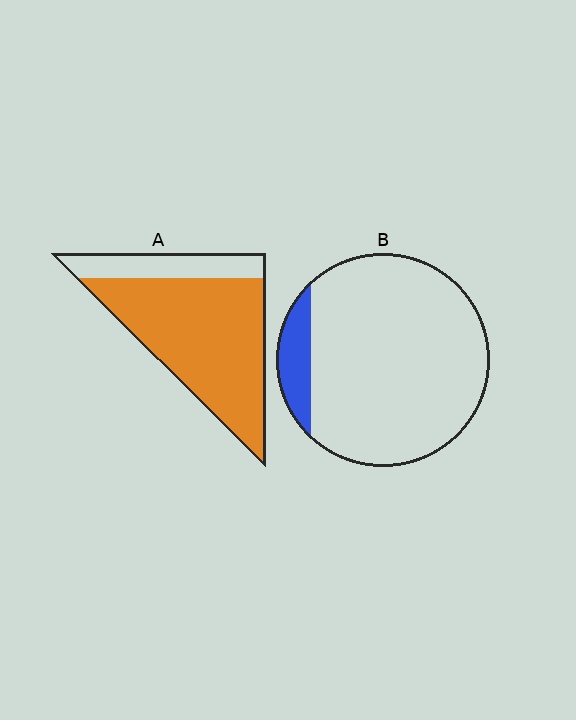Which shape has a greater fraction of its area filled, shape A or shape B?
Shape A.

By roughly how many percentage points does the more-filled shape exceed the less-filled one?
By roughly 65 percentage points (A over B).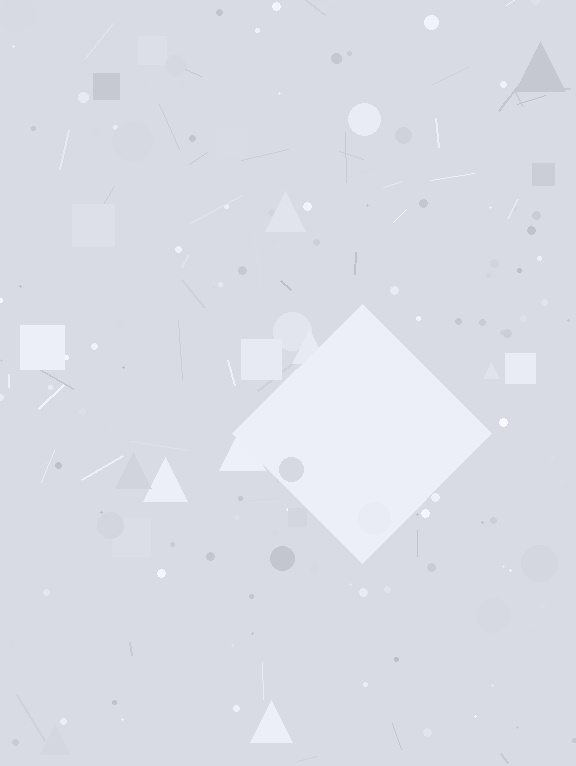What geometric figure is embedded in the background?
A diamond is embedded in the background.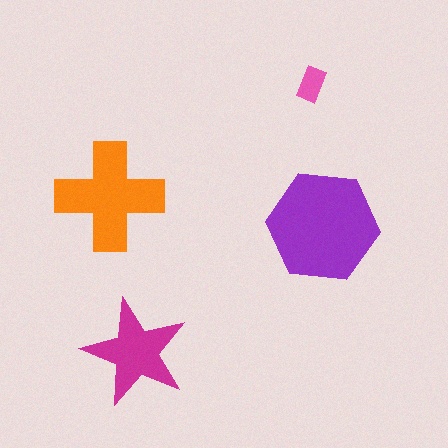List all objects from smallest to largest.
The pink rectangle, the magenta star, the orange cross, the purple hexagon.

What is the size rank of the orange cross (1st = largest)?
2nd.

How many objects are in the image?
There are 4 objects in the image.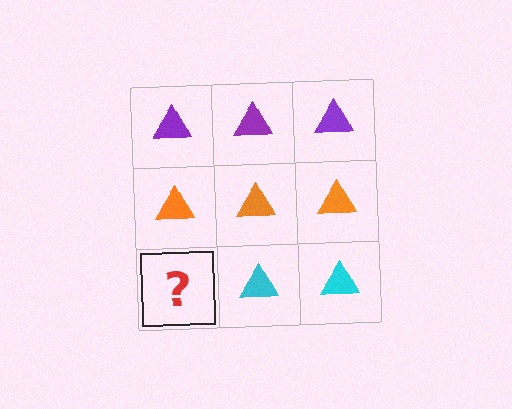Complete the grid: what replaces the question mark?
The question mark should be replaced with a cyan triangle.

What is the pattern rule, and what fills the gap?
The rule is that each row has a consistent color. The gap should be filled with a cyan triangle.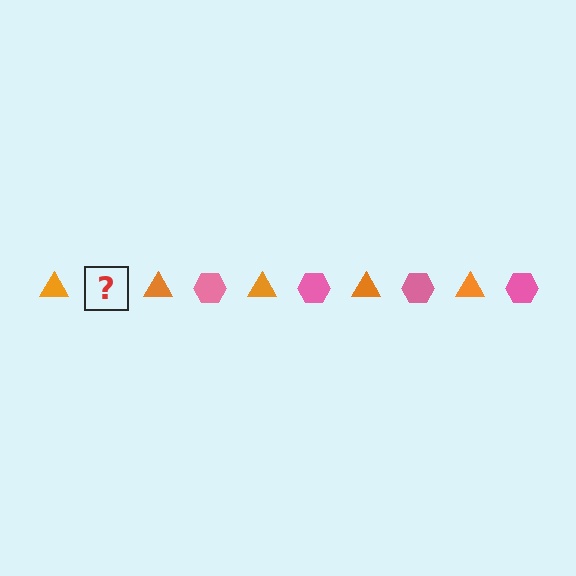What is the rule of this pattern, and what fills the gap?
The rule is that the pattern alternates between orange triangle and pink hexagon. The gap should be filled with a pink hexagon.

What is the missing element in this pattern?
The missing element is a pink hexagon.